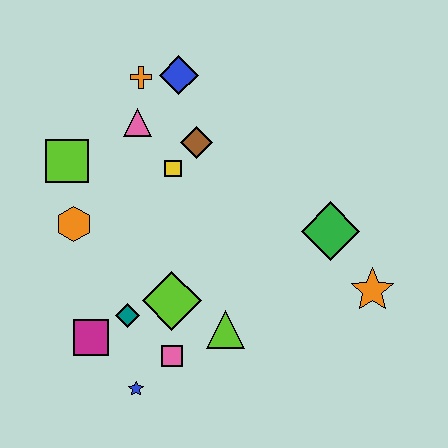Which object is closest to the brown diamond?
The yellow square is closest to the brown diamond.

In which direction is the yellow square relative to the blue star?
The yellow square is above the blue star.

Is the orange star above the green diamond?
No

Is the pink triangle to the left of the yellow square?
Yes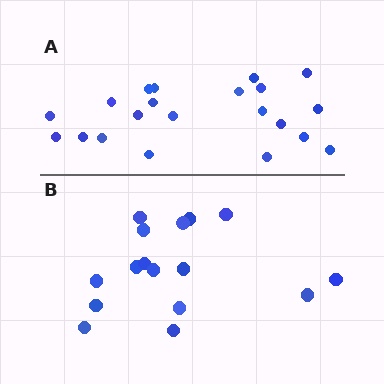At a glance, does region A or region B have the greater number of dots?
Region A (the top region) has more dots.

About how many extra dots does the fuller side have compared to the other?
Region A has about 5 more dots than region B.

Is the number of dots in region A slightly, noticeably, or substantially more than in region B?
Region A has noticeably more, but not dramatically so. The ratio is roughly 1.3 to 1.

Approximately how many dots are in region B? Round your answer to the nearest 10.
About 20 dots. (The exact count is 16, which rounds to 20.)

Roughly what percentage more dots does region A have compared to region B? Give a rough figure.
About 30% more.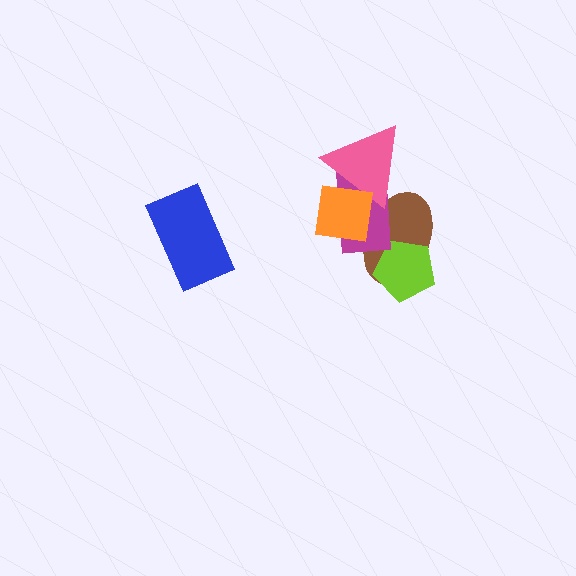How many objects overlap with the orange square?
3 objects overlap with the orange square.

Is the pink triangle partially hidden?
Yes, it is partially covered by another shape.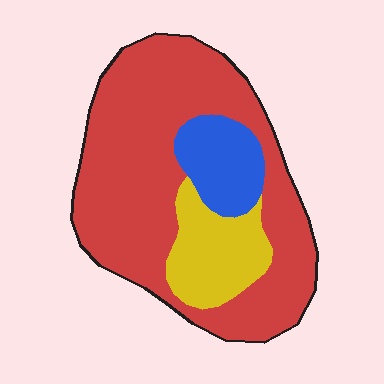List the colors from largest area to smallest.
From largest to smallest: red, yellow, blue.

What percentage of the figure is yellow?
Yellow takes up less than a quarter of the figure.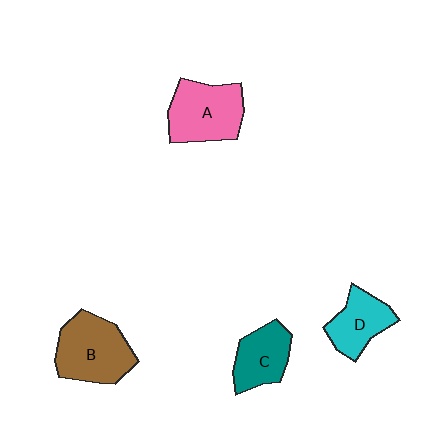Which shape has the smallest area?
Shape D (cyan).